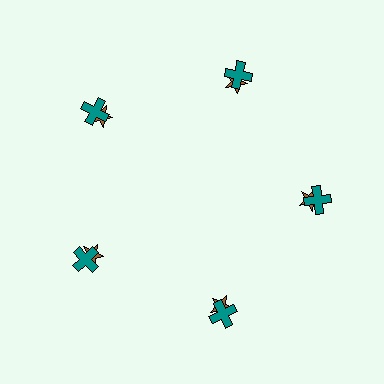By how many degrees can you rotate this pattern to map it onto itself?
The pattern maps onto itself every 72 degrees of rotation.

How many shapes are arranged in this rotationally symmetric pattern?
There are 10 shapes, arranged in 5 groups of 2.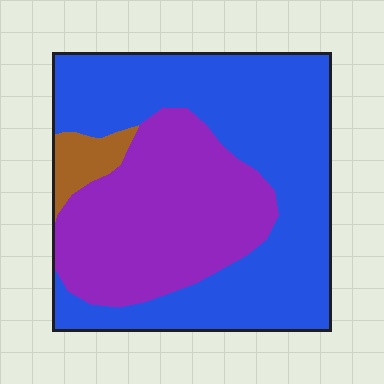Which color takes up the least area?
Brown, at roughly 5%.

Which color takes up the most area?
Blue, at roughly 60%.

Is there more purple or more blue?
Blue.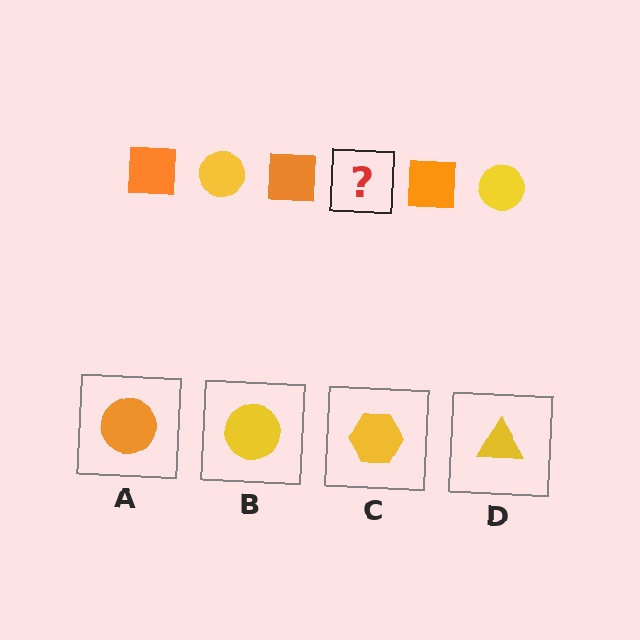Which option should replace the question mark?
Option B.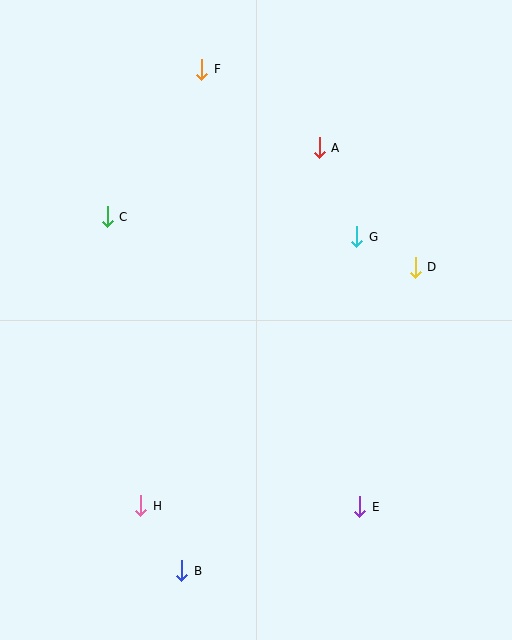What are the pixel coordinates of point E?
Point E is at (360, 507).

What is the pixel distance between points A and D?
The distance between A and D is 153 pixels.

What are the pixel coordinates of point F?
Point F is at (202, 69).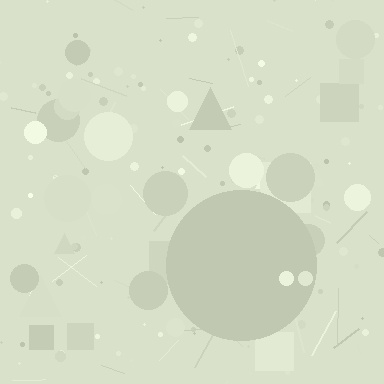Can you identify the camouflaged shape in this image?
The camouflaged shape is a circle.